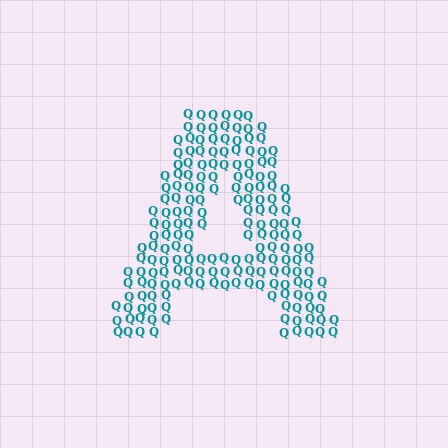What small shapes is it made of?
It is made of small letter Q's.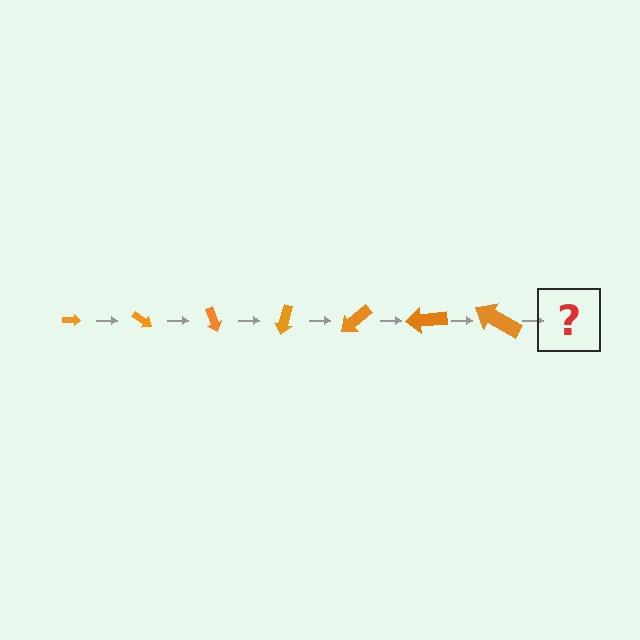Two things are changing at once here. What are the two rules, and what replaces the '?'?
The two rules are that the arrow grows larger each step and it rotates 35 degrees each step. The '?' should be an arrow, larger than the previous one and rotated 245 degrees from the start.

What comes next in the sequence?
The next element should be an arrow, larger than the previous one and rotated 245 degrees from the start.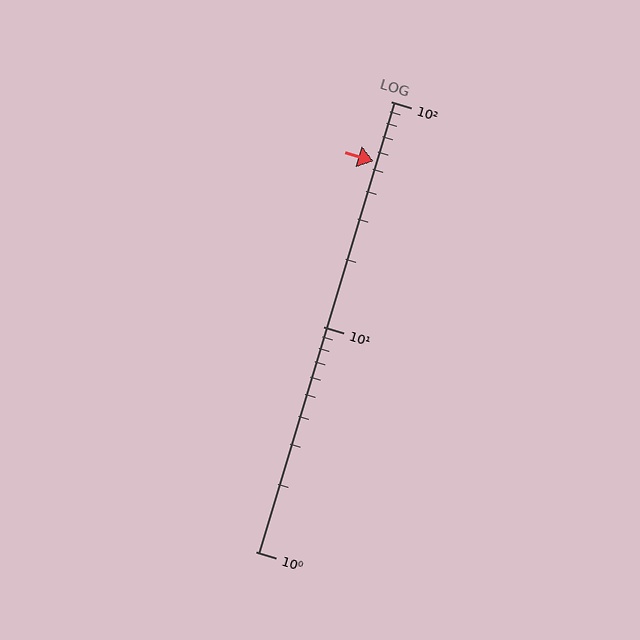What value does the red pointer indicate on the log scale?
The pointer indicates approximately 54.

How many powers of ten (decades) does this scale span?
The scale spans 2 decades, from 1 to 100.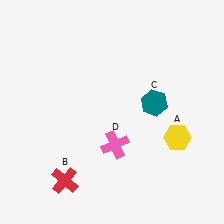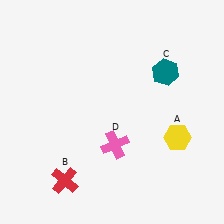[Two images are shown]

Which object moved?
The teal hexagon (C) moved up.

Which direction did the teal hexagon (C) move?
The teal hexagon (C) moved up.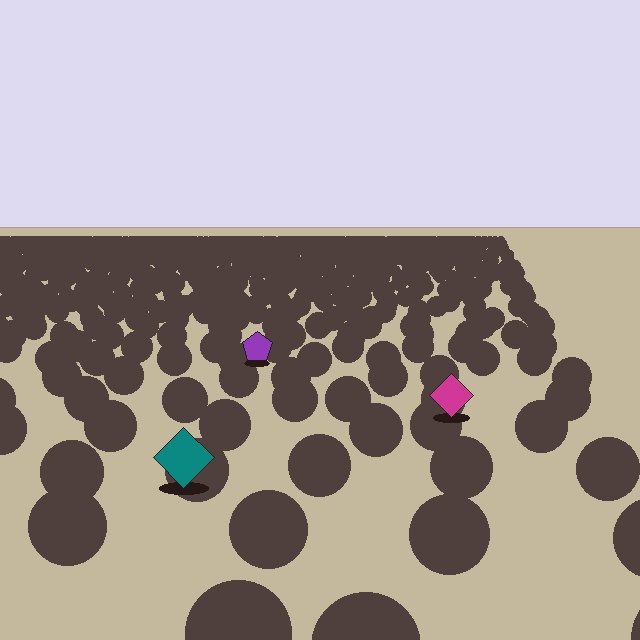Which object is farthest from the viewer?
The purple pentagon is farthest from the viewer. It appears smaller and the ground texture around it is denser.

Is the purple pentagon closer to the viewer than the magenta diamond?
No. The magenta diamond is closer — you can tell from the texture gradient: the ground texture is coarser near it.